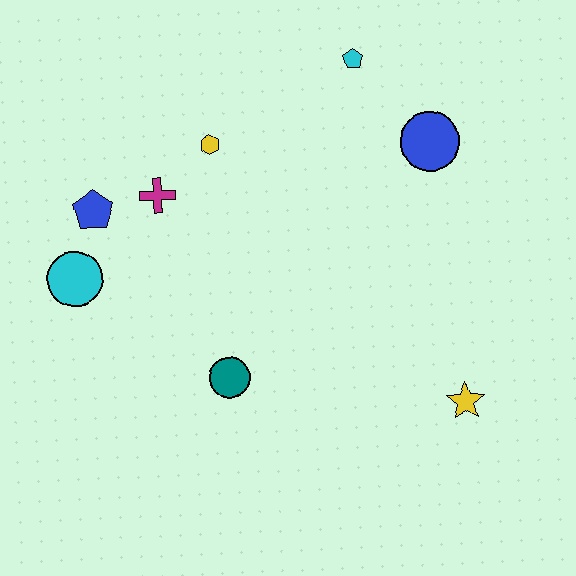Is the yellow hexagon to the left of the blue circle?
Yes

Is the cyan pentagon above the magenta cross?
Yes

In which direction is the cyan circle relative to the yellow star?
The cyan circle is to the left of the yellow star.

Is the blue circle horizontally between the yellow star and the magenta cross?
Yes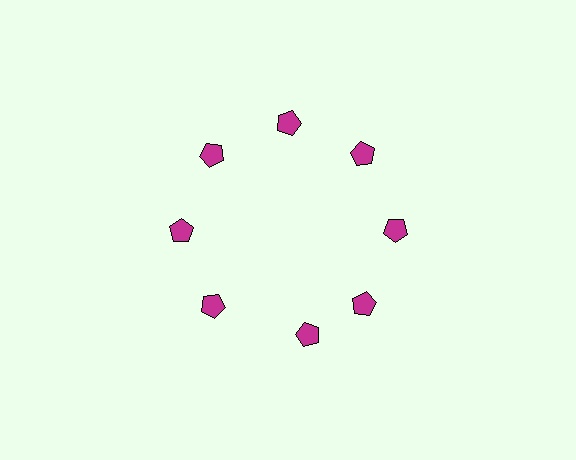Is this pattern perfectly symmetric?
No. The 8 magenta pentagons are arranged in a ring, but one element near the 6 o'clock position is rotated out of alignment along the ring, breaking the 8-fold rotational symmetry.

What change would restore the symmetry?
The symmetry would be restored by rotating it back into even spacing with its neighbors so that all 8 pentagons sit at equal angles and equal distance from the center.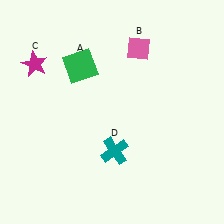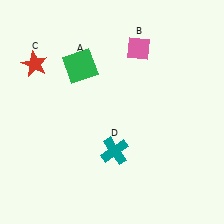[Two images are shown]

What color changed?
The star (C) changed from magenta in Image 1 to red in Image 2.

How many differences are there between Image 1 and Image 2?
There is 1 difference between the two images.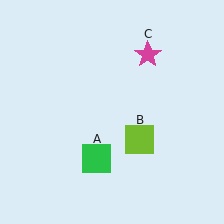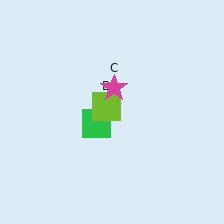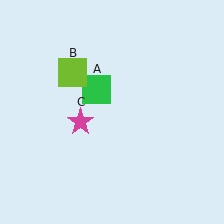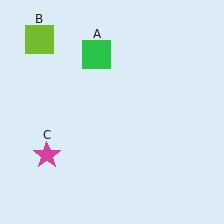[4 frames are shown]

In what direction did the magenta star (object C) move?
The magenta star (object C) moved down and to the left.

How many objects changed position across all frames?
3 objects changed position: green square (object A), lime square (object B), magenta star (object C).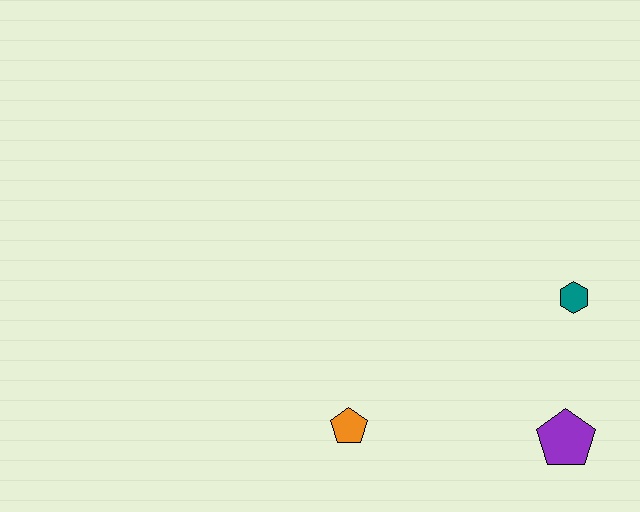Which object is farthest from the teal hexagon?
The orange pentagon is farthest from the teal hexagon.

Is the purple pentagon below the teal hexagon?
Yes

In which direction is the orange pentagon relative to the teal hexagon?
The orange pentagon is to the left of the teal hexagon.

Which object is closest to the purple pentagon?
The teal hexagon is closest to the purple pentagon.